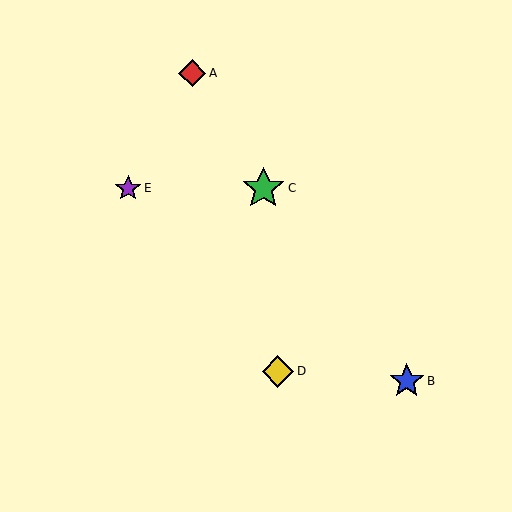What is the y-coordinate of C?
Object C is at y≈188.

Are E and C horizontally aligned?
Yes, both are at y≈188.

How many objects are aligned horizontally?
2 objects (C, E) are aligned horizontally.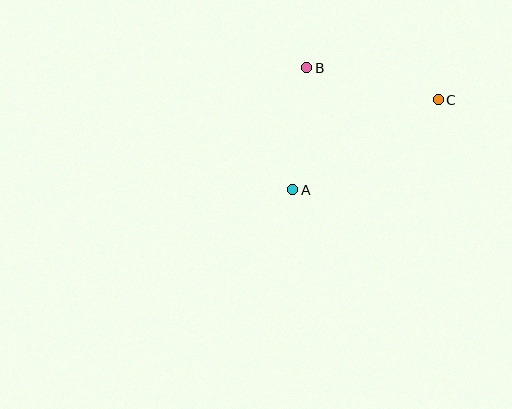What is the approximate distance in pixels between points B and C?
The distance between B and C is approximately 136 pixels.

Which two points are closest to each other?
Points A and B are closest to each other.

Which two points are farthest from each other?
Points A and C are farthest from each other.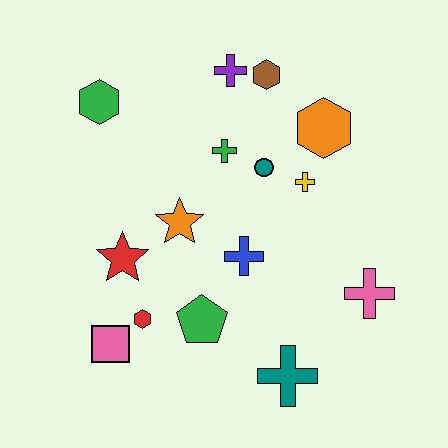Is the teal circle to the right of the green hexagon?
Yes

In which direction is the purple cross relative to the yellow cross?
The purple cross is above the yellow cross.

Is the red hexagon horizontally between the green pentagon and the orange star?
No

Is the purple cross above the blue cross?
Yes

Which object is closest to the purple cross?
The brown hexagon is closest to the purple cross.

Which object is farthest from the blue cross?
The green hexagon is farthest from the blue cross.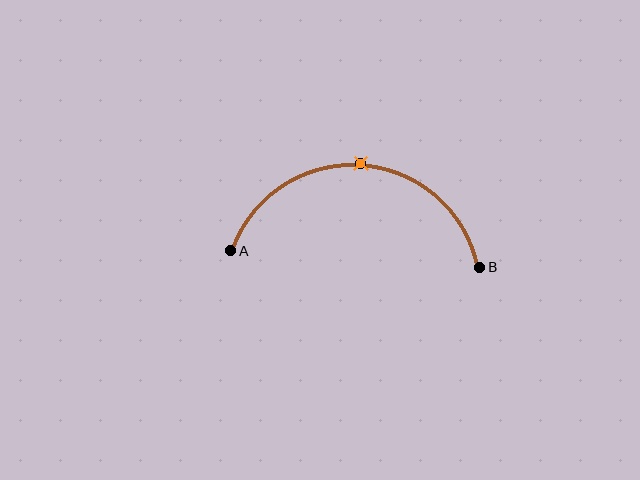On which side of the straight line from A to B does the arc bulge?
The arc bulges above the straight line connecting A and B.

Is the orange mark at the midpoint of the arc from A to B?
Yes. The orange mark lies on the arc at equal arc-length from both A and B — it is the arc midpoint.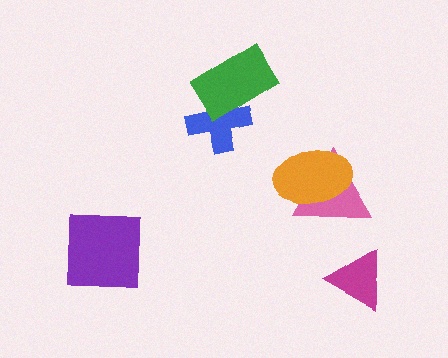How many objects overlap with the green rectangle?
1 object overlaps with the green rectangle.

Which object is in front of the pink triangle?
The orange ellipse is in front of the pink triangle.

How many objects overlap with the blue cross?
1 object overlaps with the blue cross.